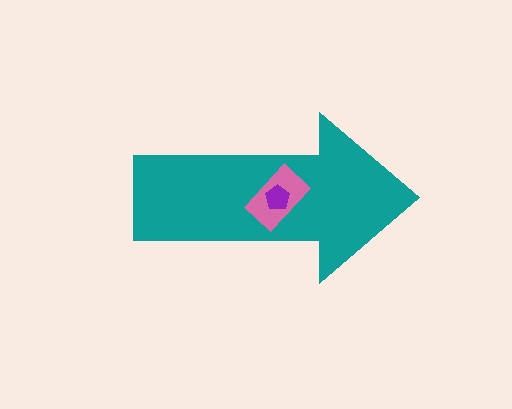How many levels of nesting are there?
3.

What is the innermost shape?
The purple pentagon.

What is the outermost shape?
The teal arrow.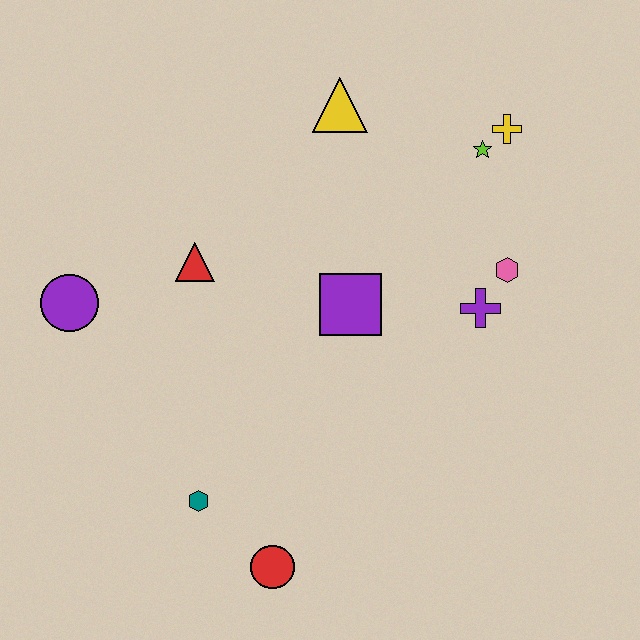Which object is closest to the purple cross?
The pink hexagon is closest to the purple cross.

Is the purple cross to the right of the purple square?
Yes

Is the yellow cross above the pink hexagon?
Yes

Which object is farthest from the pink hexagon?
The purple circle is farthest from the pink hexagon.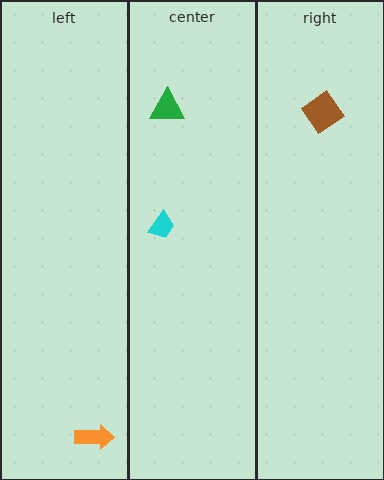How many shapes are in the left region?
1.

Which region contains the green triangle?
The center region.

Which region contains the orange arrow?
The left region.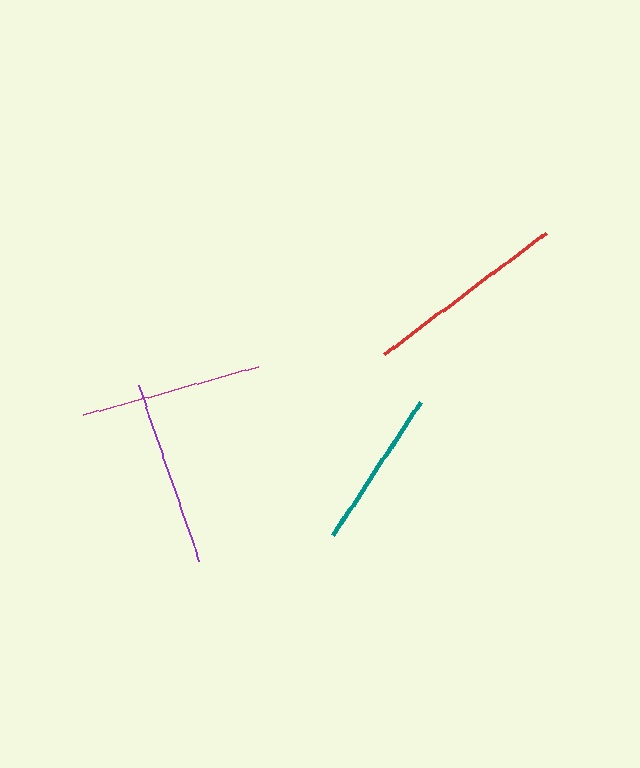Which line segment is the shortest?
The teal line is the shortest at approximately 159 pixels.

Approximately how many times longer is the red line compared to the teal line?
The red line is approximately 1.3 times the length of the teal line.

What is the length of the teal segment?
The teal segment is approximately 159 pixels long.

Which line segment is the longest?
The red line is the longest at approximately 203 pixels.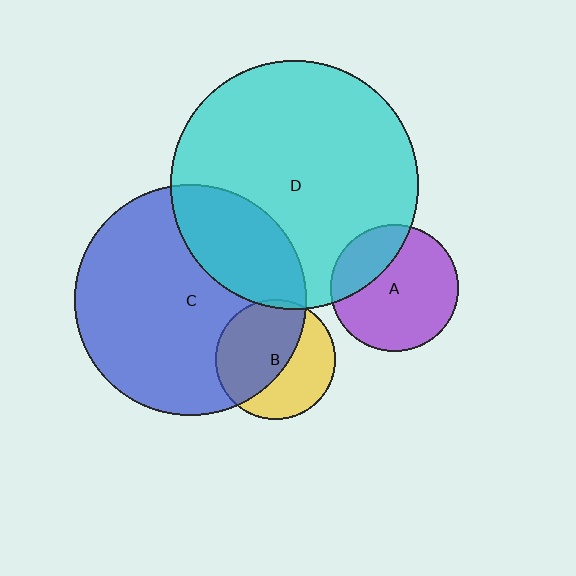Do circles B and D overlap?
Yes.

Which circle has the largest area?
Circle D (cyan).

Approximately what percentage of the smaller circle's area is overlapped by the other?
Approximately 5%.